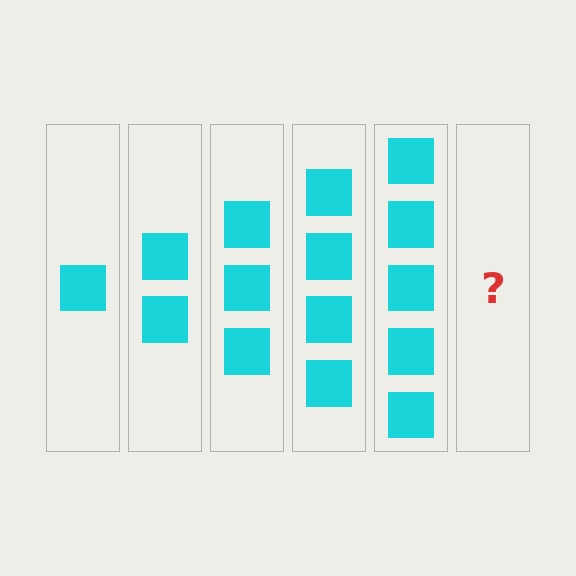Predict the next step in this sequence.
The next step is 6 squares.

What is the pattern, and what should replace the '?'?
The pattern is that each step adds one more square. The '?' should be 6 squares.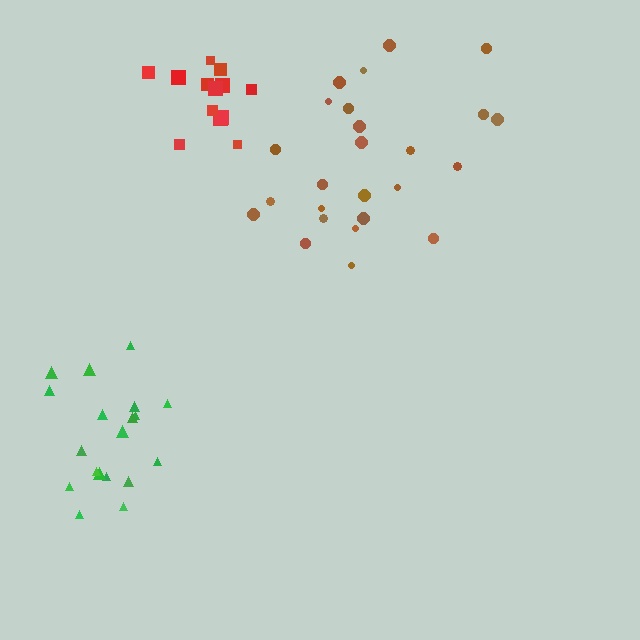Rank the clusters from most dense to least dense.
red, green, brown.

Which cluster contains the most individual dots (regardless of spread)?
Brown (25).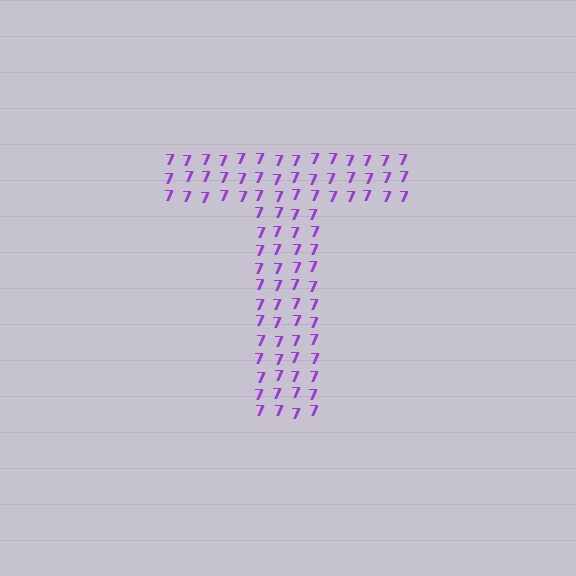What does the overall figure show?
The overall figure shows the letter T.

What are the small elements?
The small elements are digit 7's.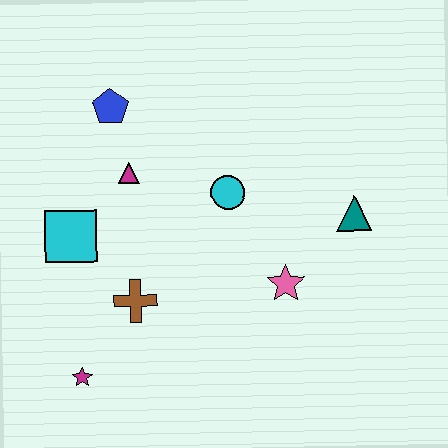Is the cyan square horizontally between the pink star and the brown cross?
No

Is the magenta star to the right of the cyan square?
Yes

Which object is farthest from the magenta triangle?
The teal triangle is farthest from the magenta triangle.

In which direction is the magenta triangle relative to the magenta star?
The magenta triangle is above the magenta star.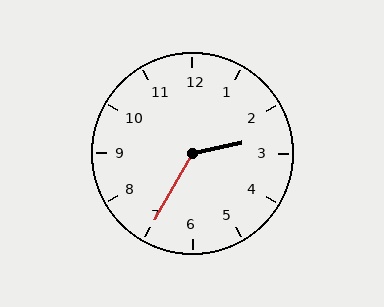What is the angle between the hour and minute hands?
Approximately 132 degrees.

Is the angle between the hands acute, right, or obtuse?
It is obtuse.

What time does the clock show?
2:35.